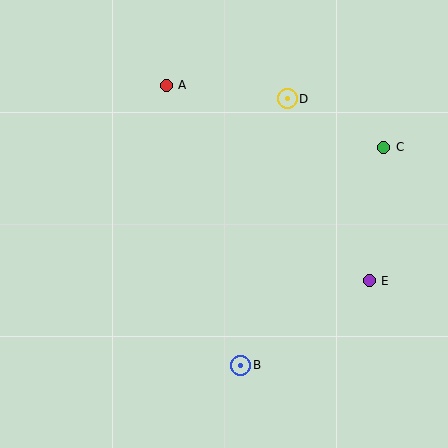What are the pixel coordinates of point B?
Point B is at (241, 365).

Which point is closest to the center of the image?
Point D at (287, 99) is closest to the center.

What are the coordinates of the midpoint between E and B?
The midpoint between E and B is at (305, 323).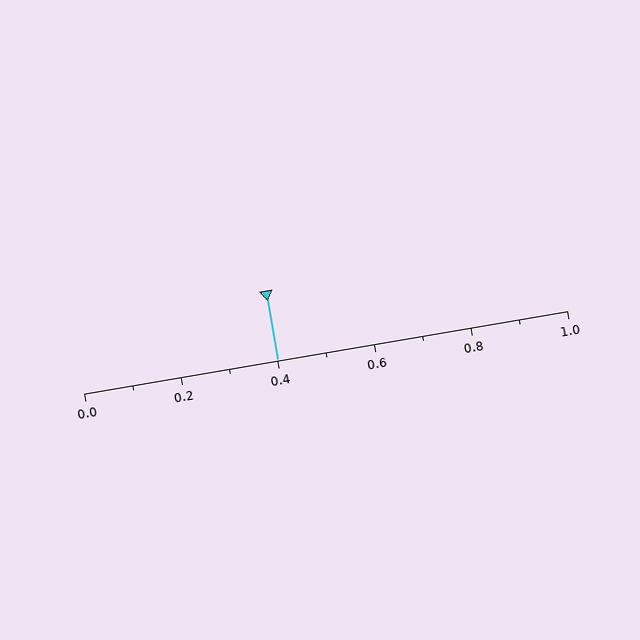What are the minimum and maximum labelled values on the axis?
The axis runs from 0.0 to 1.0.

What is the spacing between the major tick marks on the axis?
The major ticks are spaced 0.2 apart.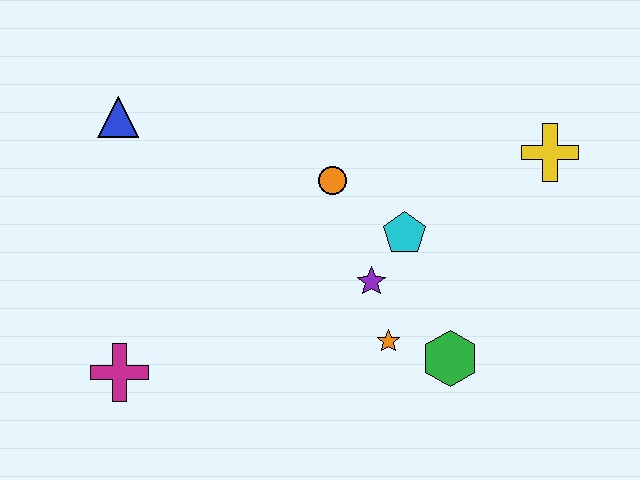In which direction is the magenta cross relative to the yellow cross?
The magenta cross is to the left of the yellow cross.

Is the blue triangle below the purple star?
No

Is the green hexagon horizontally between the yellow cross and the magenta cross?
Yes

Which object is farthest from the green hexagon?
The blue triangle is farthest from the green hexagon.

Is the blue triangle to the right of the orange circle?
No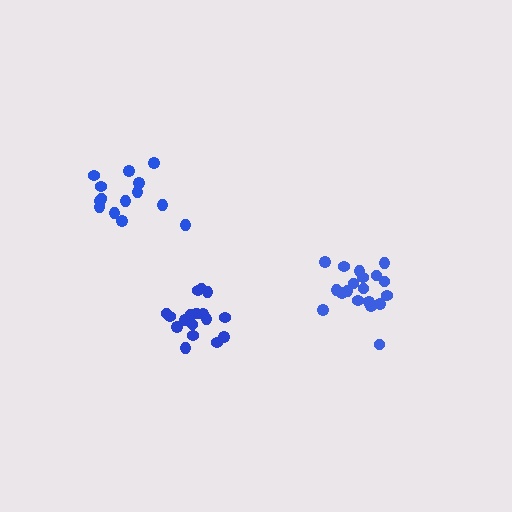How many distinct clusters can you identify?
There are 3 distinct clusters.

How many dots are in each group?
Group 1: 19 dots, Group 2: 17 dots, Group 3: 14 dots (50 total).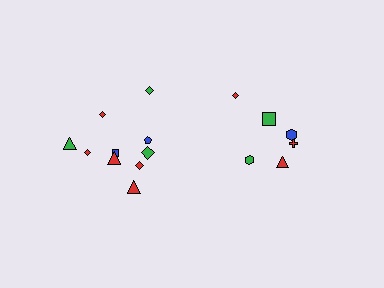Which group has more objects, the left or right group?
The left group.